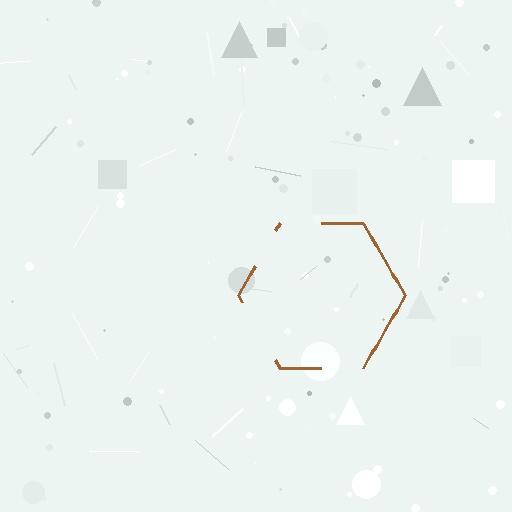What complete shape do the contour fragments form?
The contour fragments form a hexagon.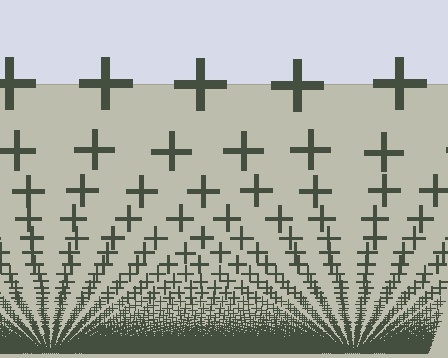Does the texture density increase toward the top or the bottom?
Density increases toward the bottom.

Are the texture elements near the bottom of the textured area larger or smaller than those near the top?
Smaller. The gradient is inverted — elements near the bottom are smaller and denser.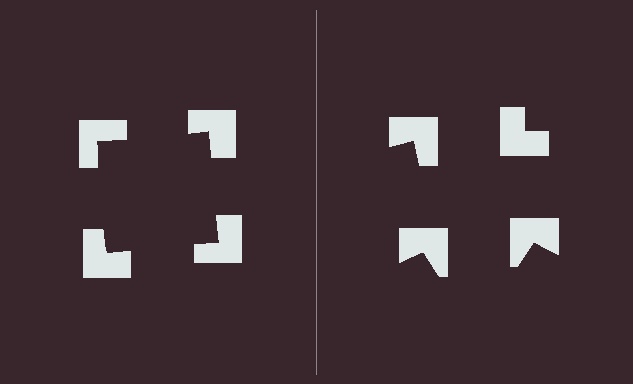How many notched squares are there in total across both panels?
8 — 4 on each side.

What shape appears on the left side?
An illusory square.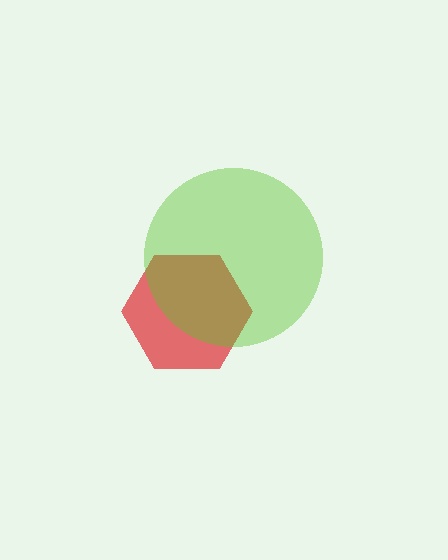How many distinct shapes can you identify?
There are 2 distinct shapes: a red hexagon, a lime circle.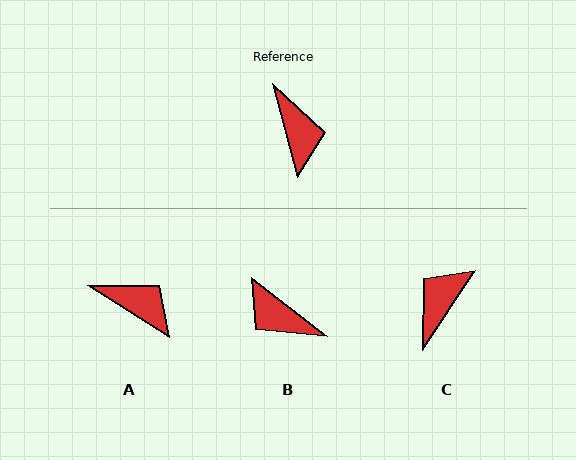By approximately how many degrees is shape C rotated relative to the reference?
Approximately 131 degrees counter-clockwise.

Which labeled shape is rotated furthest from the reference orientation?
B, about 143 degrees away.